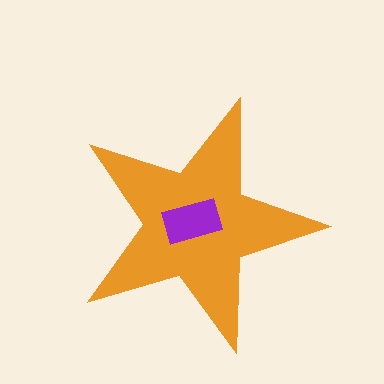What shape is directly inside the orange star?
The purple rectangle.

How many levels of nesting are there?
2.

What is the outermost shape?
The orange star.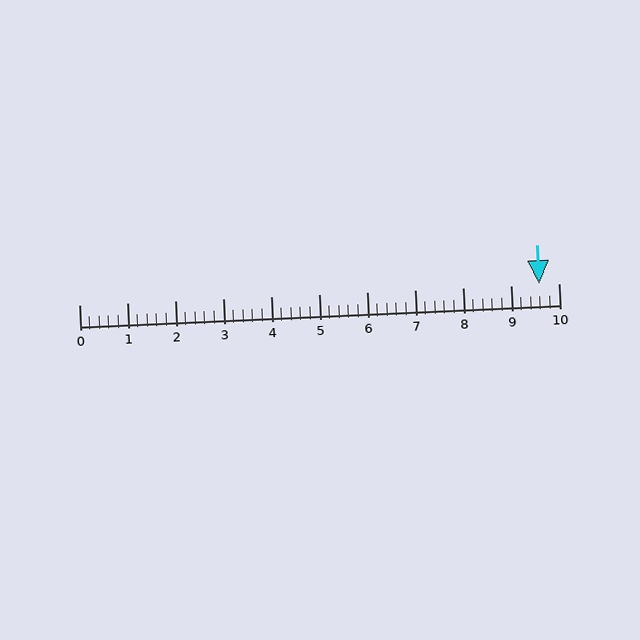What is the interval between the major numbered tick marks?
The major tick marks are spaced 1 units apart.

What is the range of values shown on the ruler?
The ruler shows values from 0 to 10.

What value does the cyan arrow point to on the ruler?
The cyan arrow points to approximately 9.6.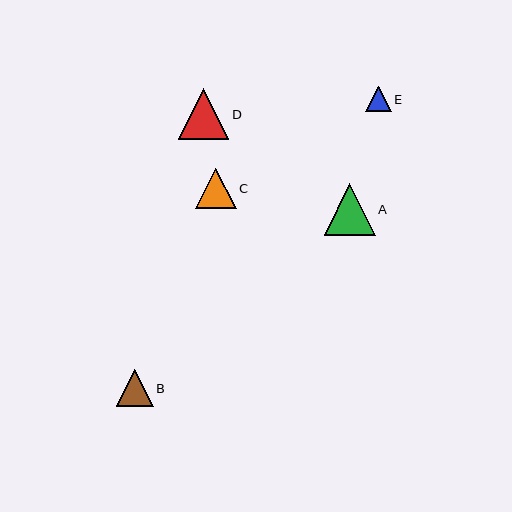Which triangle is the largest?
Triangle A is the largest with a size of approximately 51 pixels.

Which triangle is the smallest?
Triangle E is the smallest with a size of approximately 25 pixels.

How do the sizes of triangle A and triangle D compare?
Triangle A and triangle D are approximately the same size.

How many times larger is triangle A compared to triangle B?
Triangle A is approximately 1.4 times the size of triangle B.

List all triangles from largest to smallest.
From largest to smallest: A, D, C, B, E.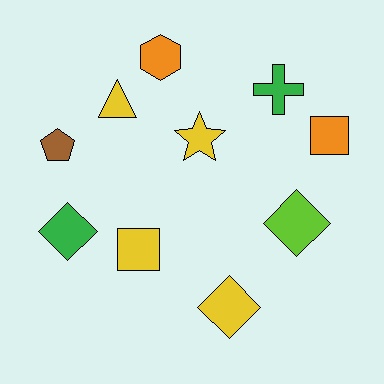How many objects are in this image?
There are 10 objects.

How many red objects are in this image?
There are no red objects.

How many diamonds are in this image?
There are 3 diamonds.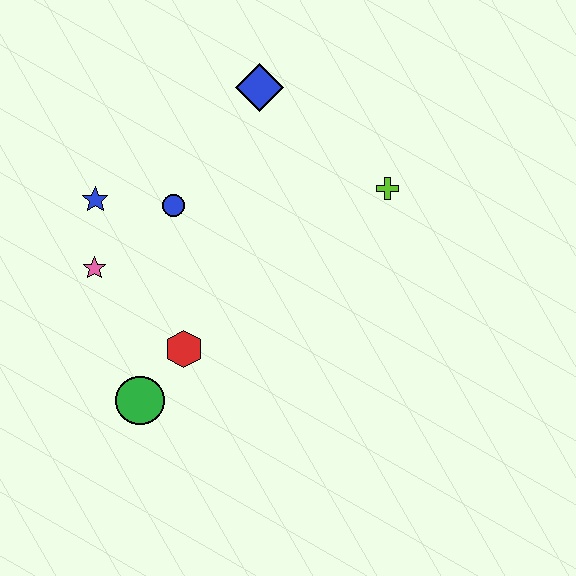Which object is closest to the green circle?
The red hexagon is closest to the green circle.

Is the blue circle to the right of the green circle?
Yes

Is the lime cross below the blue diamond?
Yes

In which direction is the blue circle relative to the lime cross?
The blue circle is to the left of the lime cross.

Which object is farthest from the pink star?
The lime cross is farthest from the pink star.